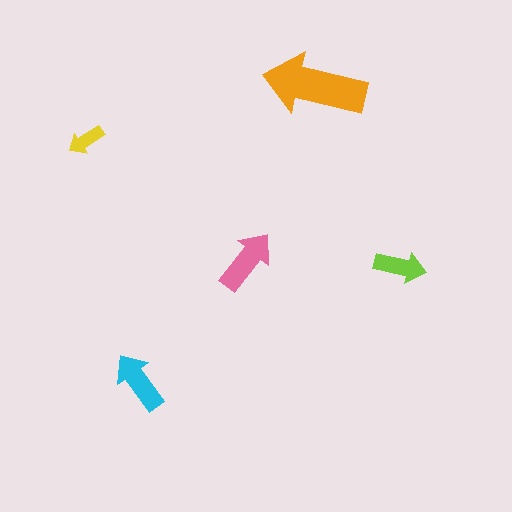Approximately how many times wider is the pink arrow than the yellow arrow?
About 1.5 times wider.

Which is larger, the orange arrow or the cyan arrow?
The orange one.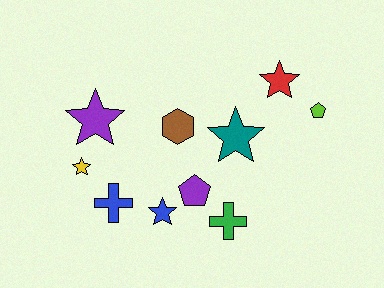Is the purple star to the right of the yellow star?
Yes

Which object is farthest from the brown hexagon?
The lime pentagon is farthest from the brown hexagon.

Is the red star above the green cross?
Yes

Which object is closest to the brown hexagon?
The teal star is closest to the brown hexagon.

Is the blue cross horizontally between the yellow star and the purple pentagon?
Yes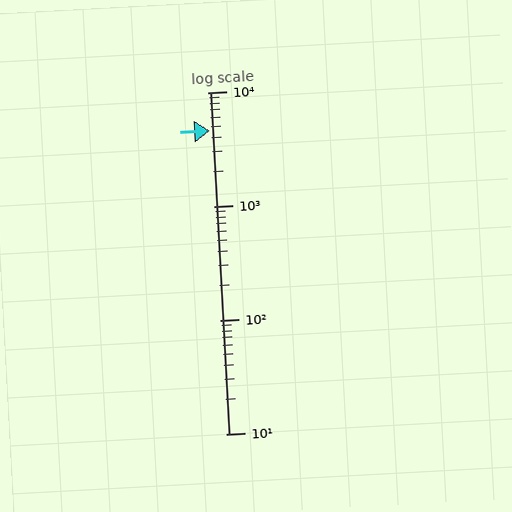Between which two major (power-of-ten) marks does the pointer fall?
The pointer is between 1000 and 10000.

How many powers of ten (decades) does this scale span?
The scale spans 3 decades, from 10 to 10000.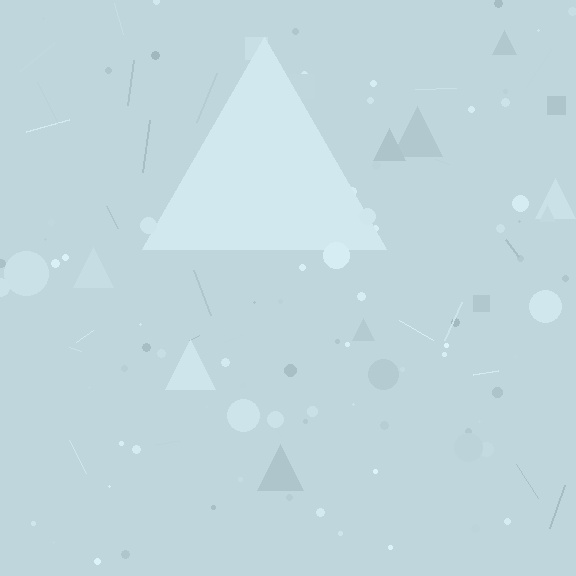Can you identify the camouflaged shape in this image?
The camouflaged shape is a triangle.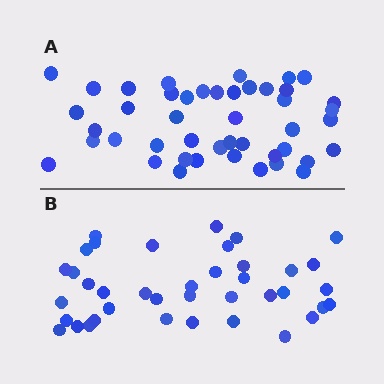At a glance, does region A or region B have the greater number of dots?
Region A (the top region) has more dots.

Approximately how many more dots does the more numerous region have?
Region A has about 6 more dots than region B.